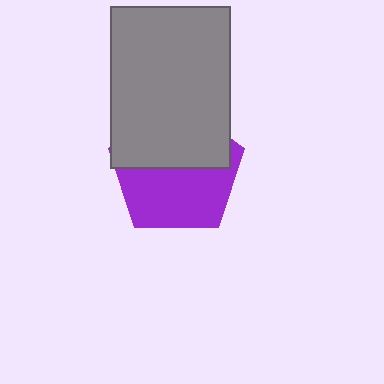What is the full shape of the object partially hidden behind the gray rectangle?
The partially hidden object is a purple pentagon.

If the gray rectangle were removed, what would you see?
You would see the complete purple pentagon.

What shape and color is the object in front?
The object in front is a gray rectangle.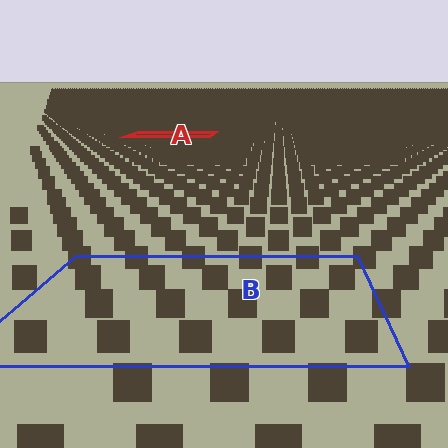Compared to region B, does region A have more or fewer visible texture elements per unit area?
Region A has more texture elements per unit area — they are packed more densely because it is farther away.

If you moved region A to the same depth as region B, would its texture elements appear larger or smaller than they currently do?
They would appear larger. At a closer depth, the same texture elements are projected at a bigger on-screen size.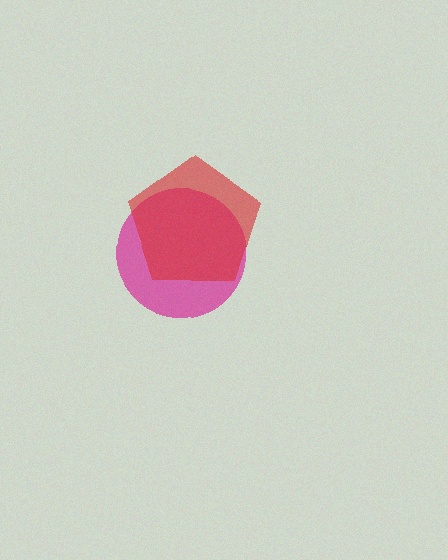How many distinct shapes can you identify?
There are 2 distinct shapes: a magenta circle, a red pentagon.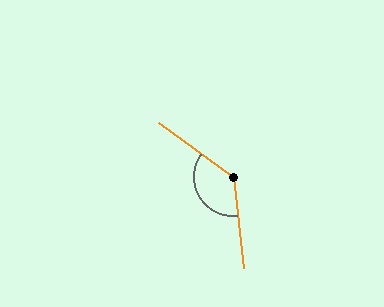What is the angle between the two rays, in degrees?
Approximately 133 degrees.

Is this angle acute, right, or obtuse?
It is obtuse.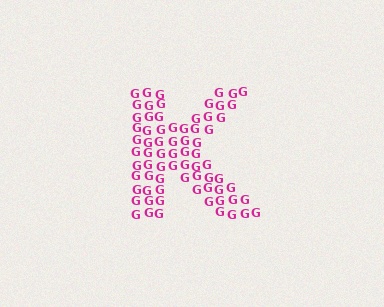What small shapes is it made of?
It is made of small letter G's.